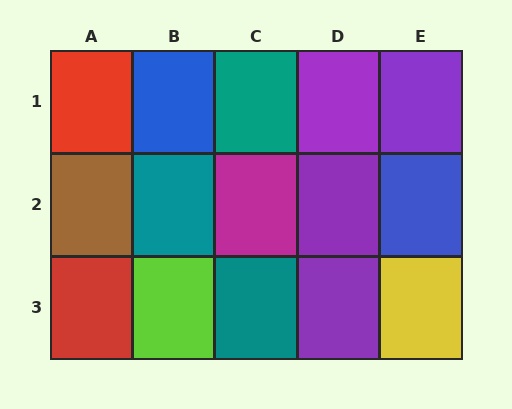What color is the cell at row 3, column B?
Lime.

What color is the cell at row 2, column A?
Brown.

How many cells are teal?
3 cells are teal.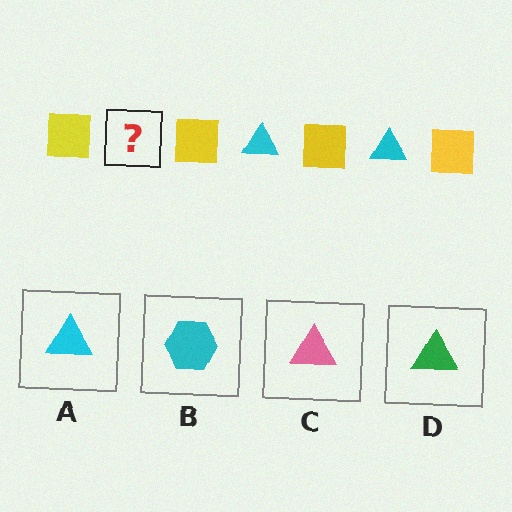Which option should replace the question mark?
Option A.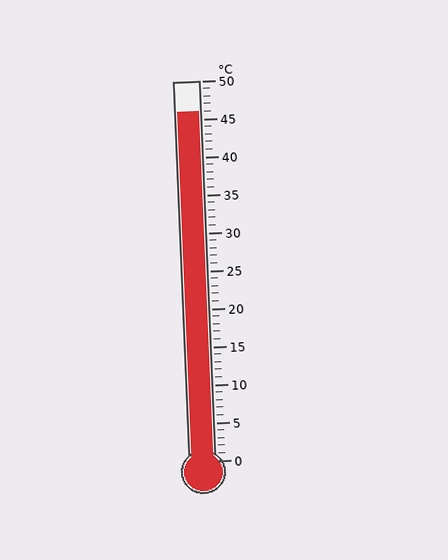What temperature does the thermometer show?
The thermometer shows approximately 46°C.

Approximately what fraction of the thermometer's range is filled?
The thermometer is filled to approximately 90% of its range.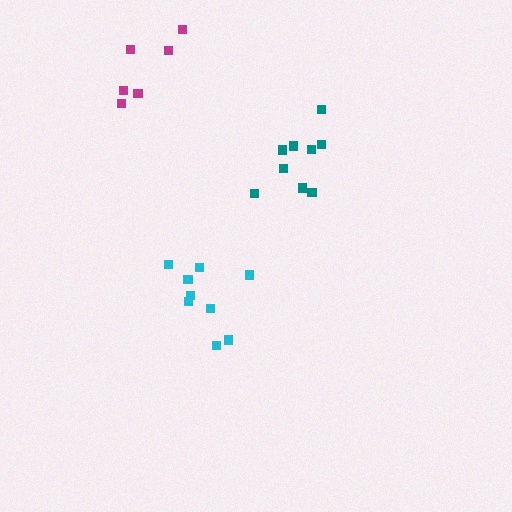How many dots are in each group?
Group 1: 9 dots, Group 2: 9 dots, Group 3: 6 dots (24 total).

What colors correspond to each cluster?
The clusters are colored: cyan, teal, magenta.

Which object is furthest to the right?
The teal cluster is rightmost.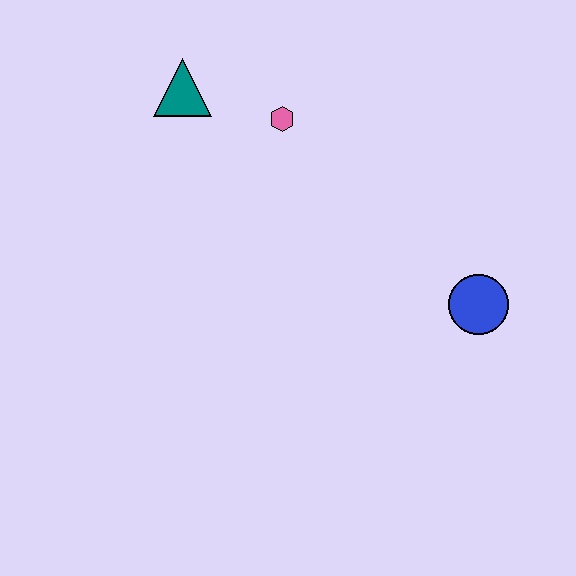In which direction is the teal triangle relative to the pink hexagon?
The teal triangle is to the left of the pink hexagon.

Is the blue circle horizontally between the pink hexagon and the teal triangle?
No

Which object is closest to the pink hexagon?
The teal triangle is closest to the pink hexagon.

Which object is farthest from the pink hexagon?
The blue circle is farthest from the pink hexagon.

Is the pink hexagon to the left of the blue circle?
Yes